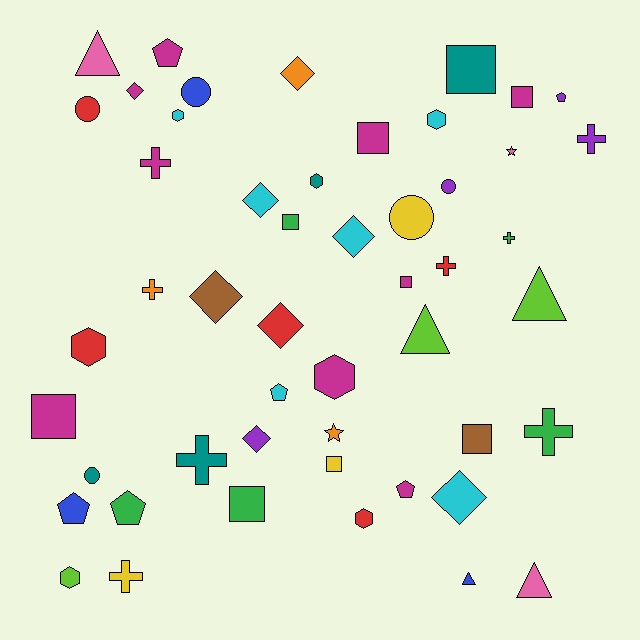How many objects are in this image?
There are 50 objects.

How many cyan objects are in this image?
There are 6 cyan objects.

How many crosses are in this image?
There are 8 crosses.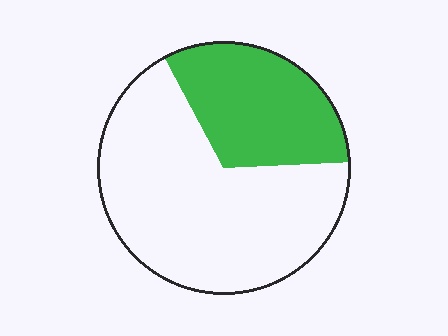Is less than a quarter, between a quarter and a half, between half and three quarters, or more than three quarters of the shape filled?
Between a quarter and a half.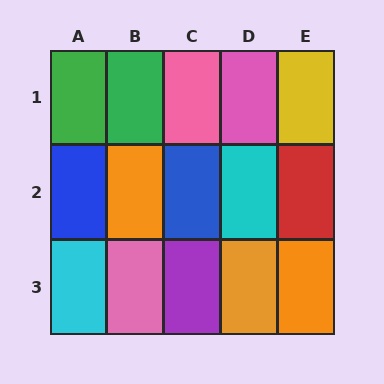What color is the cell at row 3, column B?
Pink.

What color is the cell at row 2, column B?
Orange.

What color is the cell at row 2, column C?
Blue.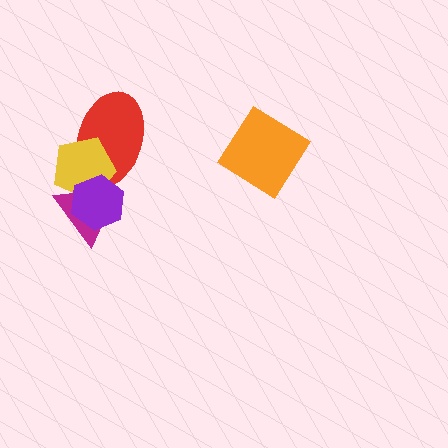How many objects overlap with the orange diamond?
0 objects overlap with the orange diamond.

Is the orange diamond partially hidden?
No, no other shape covers it.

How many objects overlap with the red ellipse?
3 objects overlap with the red ellipse.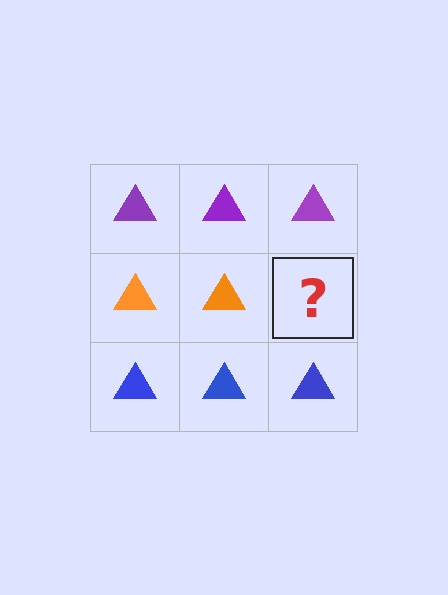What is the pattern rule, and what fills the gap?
The rule is that each row has a consistent color. The gap should be filled with an orange triangle.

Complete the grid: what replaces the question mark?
The question mark should be replaced with an orange triangle.